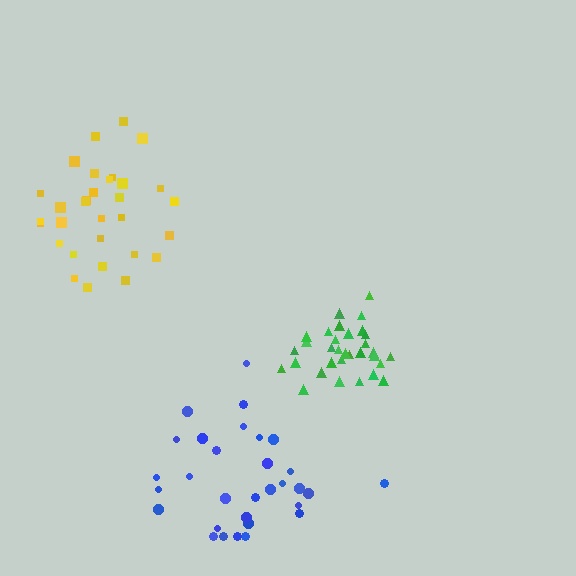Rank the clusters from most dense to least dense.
green, yellow, blue.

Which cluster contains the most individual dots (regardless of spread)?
Green (32).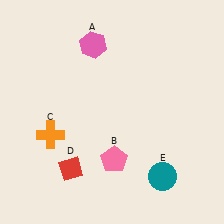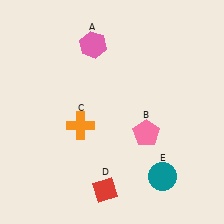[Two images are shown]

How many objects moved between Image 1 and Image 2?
3 objects moved between the two images.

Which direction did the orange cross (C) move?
The orange cross (C) moved right.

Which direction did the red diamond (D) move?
The red diamond (D) moved right.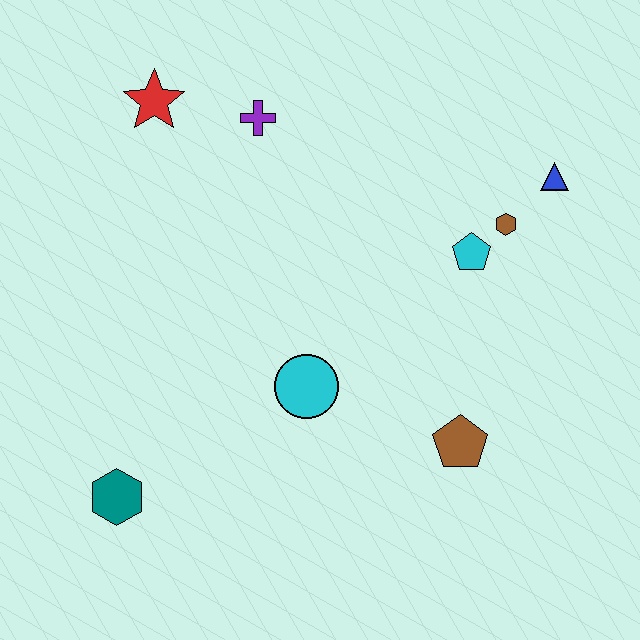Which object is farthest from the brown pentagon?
The red star is farthest from the brown pentagon.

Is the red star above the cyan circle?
Yes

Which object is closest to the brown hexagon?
The cyan pentagon is closest to the brown hexagon.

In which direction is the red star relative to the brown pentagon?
The red star is above the brown pentagon.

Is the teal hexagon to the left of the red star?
Yes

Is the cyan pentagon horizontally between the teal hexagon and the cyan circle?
No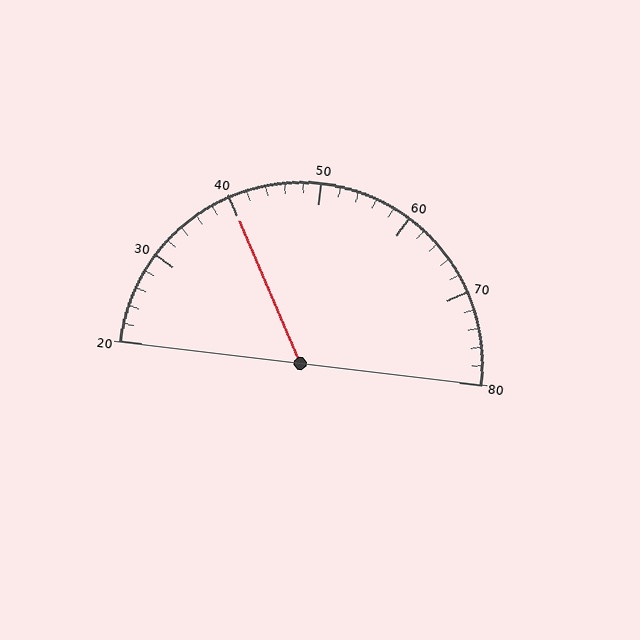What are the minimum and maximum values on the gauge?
The gauge ranges from 20 to 80.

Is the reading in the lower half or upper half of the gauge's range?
The reading is in the lower half of the range (20 to 80).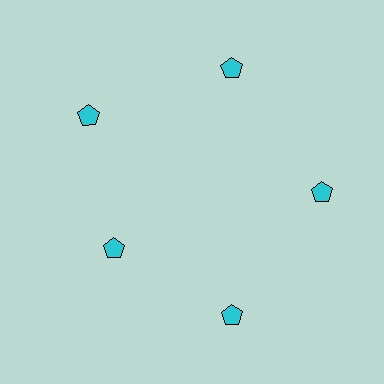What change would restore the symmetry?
The symmetry would be restored by moving it outward, back onto the ring so that all 5 pentagons sit at equal angles and equal distance from the center.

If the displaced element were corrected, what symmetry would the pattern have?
It would have 5-fold rotational symmetry — the pattern would map onto itself every 72 degrees.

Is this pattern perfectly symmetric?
No. The 5 cyan pentagons are arranged in a ring, but one element near the 8 o'clock position is pulled inward toward the center, breaking the 5-fold rotational symmetry.